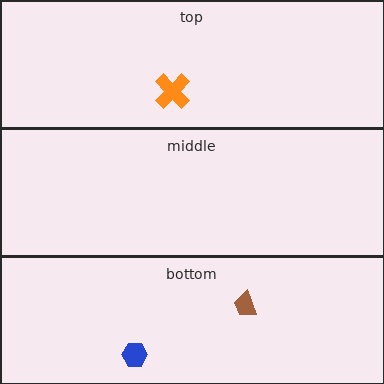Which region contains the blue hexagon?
The bottom region.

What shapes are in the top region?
The orange cross.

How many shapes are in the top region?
1.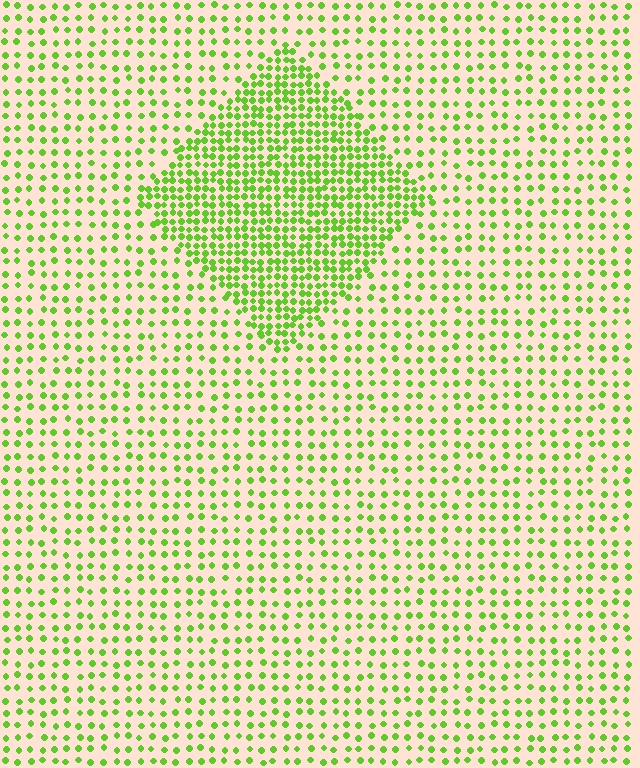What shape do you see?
I see a diamond.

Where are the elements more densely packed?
The elements are more densely packed inside the diamond boundary.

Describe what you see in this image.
The image contains small lime elements arranged at two different densities. A diamond-shaped region is visible where the elements are more densely packed than the surrounding area.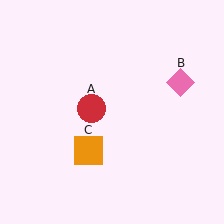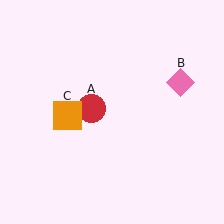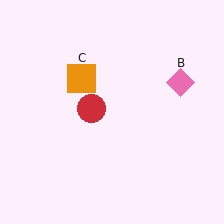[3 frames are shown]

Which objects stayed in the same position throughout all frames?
Red circle (object A) and pink diamond (object B) remained stationary.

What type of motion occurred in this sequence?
The orange square (object C) rotated clockwise around the center of the scene.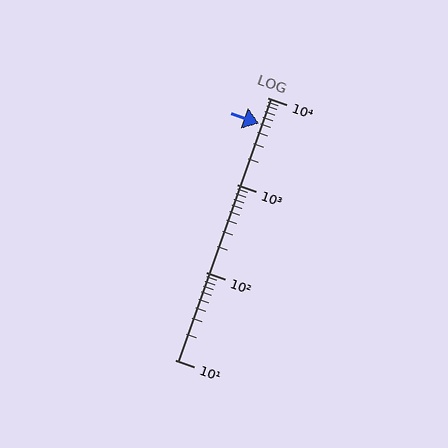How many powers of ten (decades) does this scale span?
The scale spans 3 decades, from 10 to 10000.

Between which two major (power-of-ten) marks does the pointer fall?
The pointer is between 1000 and 10000.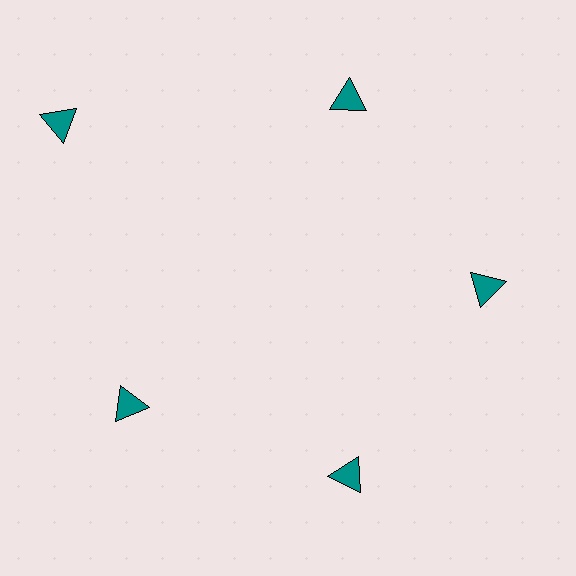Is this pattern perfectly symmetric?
No. The 5 teal triangles are arranged in a ring, but one element near the 10 o'clock position is pushed outward from the center, breaking the 5-fold rotational symmetry.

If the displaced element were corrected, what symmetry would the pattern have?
It would have 5-fold rotational symmetry — the pattern would map onto itself every 72 degrees.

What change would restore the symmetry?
The symmetry would be restored by moving it inward, back onto the ring so that all 5 triangles sit at equal angles and equal distance from the center.